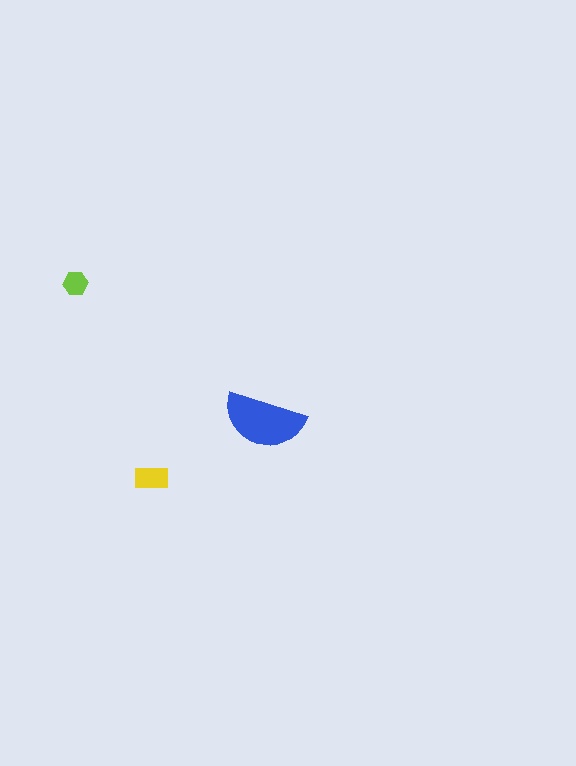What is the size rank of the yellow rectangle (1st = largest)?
2nd.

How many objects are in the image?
There are 3 objects in the image.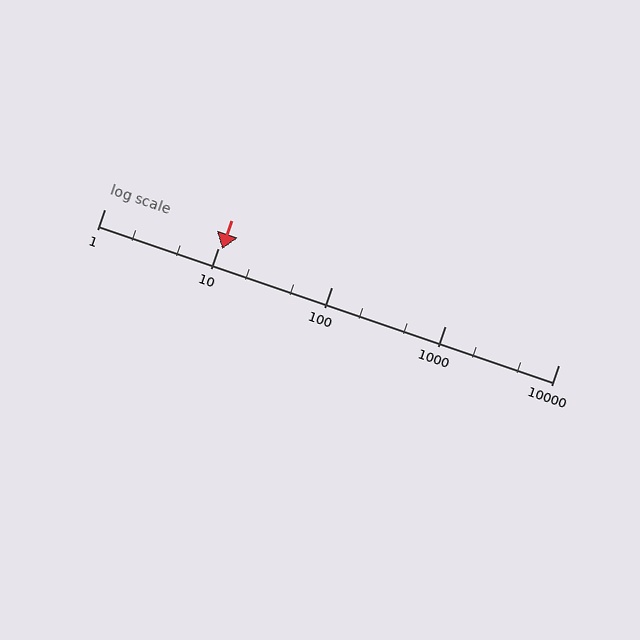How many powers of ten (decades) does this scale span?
The scale spans 4 decades, from 1 to 10000.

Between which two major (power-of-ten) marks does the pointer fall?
The pointer is between 10 and 100.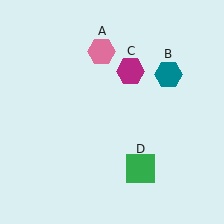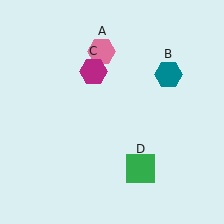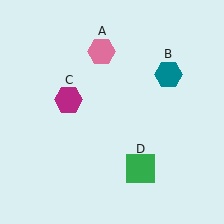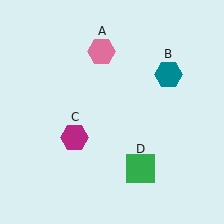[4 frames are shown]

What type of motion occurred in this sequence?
The magenta hexagon (object C) rotated counterclockwise around the center of the scene.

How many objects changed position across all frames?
1 object changed position: magenta hexagon (object C).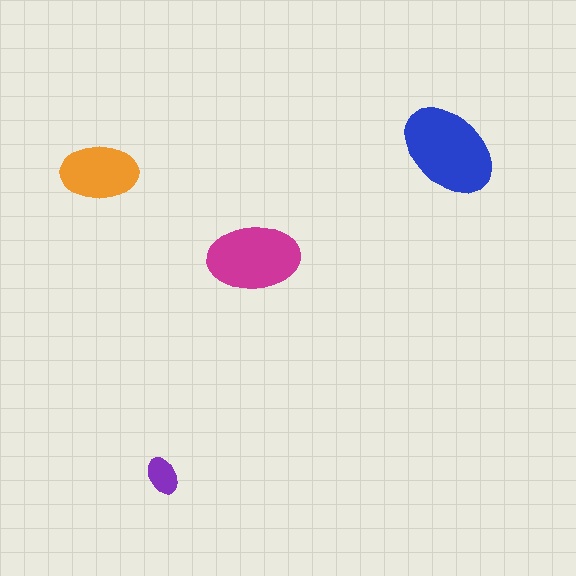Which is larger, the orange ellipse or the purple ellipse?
The orange one.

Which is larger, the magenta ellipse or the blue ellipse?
The blue one.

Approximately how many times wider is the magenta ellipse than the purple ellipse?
About 2.5 times wider.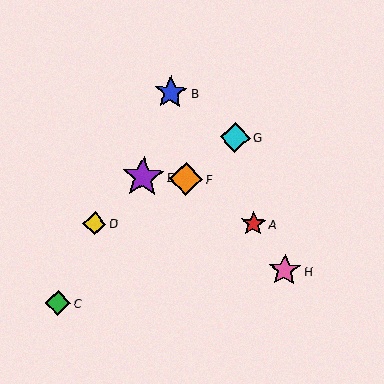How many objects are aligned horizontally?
2 objects (E, F) are aligned horizontally.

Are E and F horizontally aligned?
Yes, both are at y≈177.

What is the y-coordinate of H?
Object H is at y≈270.